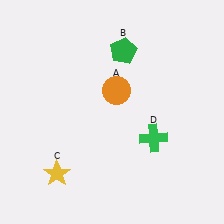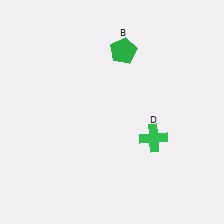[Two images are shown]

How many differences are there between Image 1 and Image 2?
There are 2 differences between the two images.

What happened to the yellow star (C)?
The yellow star (C) was removed in Image 2. It was in the bottom-left area of Image 1.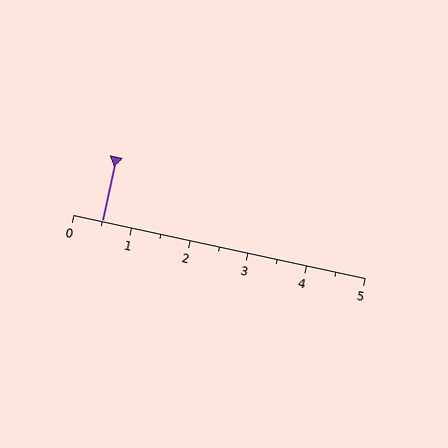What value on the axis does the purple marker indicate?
The marker indicates approximately 0.5.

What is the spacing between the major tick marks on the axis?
The major ticks are spaced 1 apart.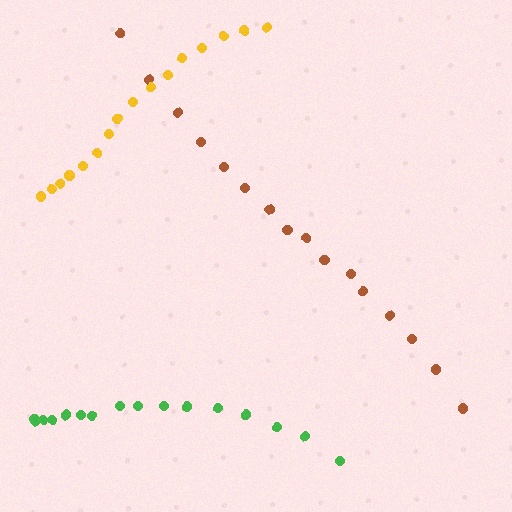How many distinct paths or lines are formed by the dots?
There are 3 distinct paths.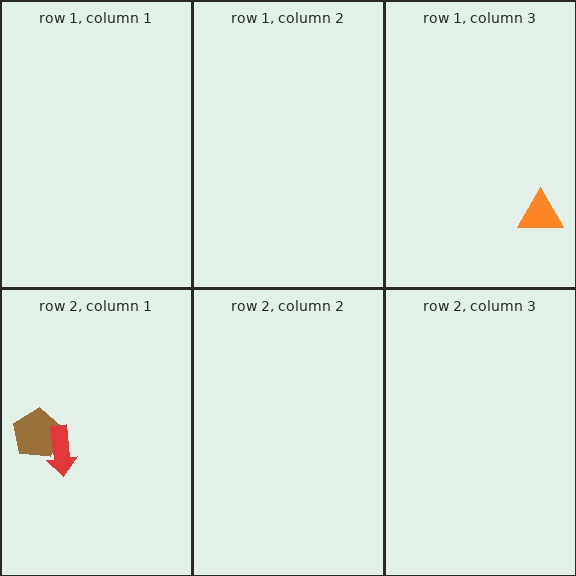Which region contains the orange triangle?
The row 1, column 3 region.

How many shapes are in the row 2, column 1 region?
2.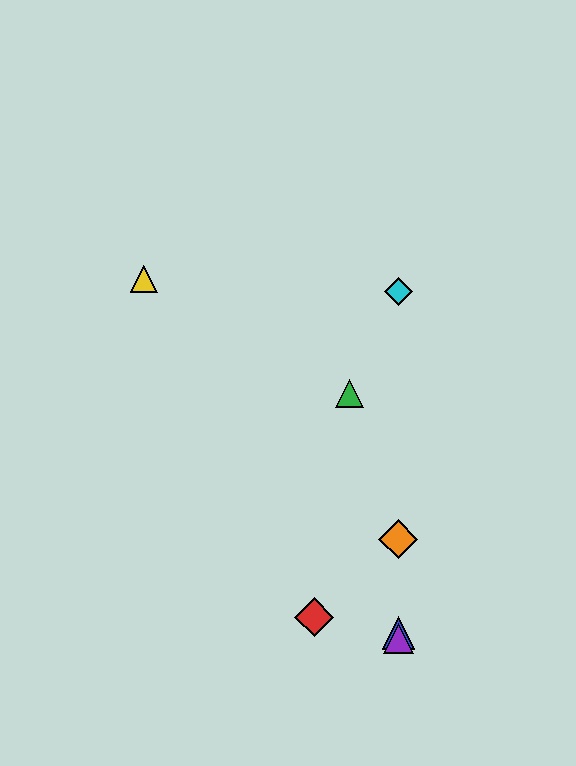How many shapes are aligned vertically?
4 shapes (the blue triangle, the purple triangle, the orange diamond, the cyan diamond) are aligned vertically.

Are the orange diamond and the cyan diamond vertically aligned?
Yes, both are at x≈398.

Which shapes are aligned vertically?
The blue triangle, the purple triangle, the orange diamond, the cyan diamond are aligned vertically.